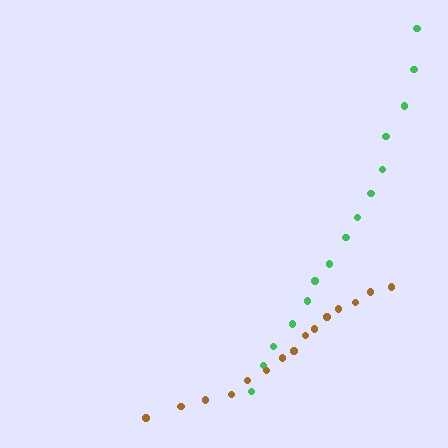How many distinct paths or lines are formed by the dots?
There are 2 distinct paths.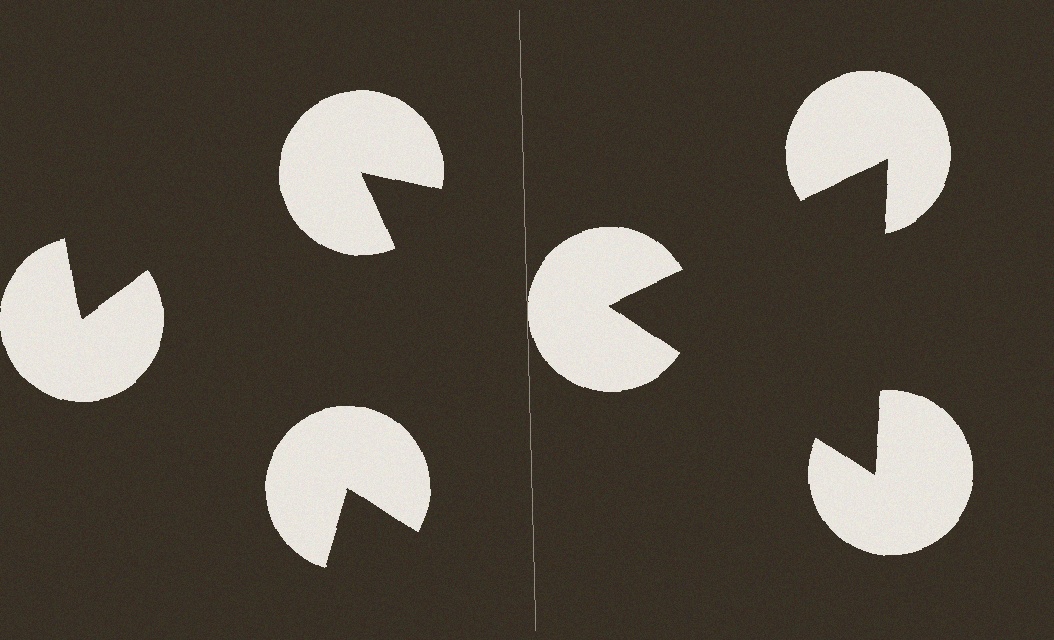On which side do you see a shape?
An illusory triangle appears on the right side. On the left side the wedge cuts are rotated, so no coherent shape forms.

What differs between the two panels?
The pac-man discs are positioned identically on both sides; only the wedge orientations differ. On the right they align to a triangle; on the left they are misaligned.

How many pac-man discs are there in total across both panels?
6 — 3 on each side.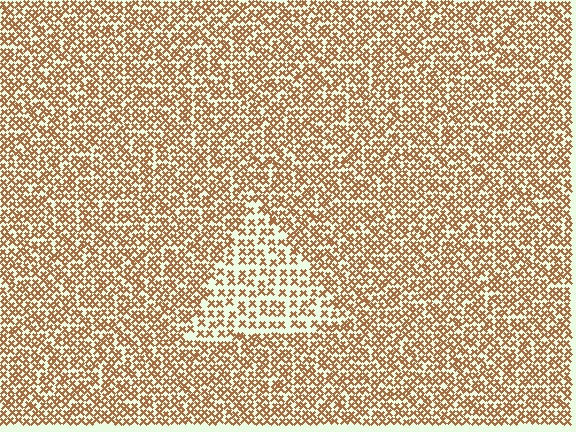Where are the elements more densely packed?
The elements are more densely packed outside the triangle boundary.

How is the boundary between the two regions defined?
The boundary is defined by a change in element density (approximately 1.8x ratio). All elements are the same color, size, and shape.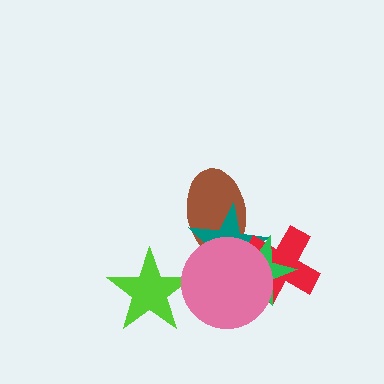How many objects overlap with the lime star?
1 object overlaps with the lime star.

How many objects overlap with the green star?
4 objects overlap with the green star.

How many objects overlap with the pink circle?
5 objects overlap with the pink circle.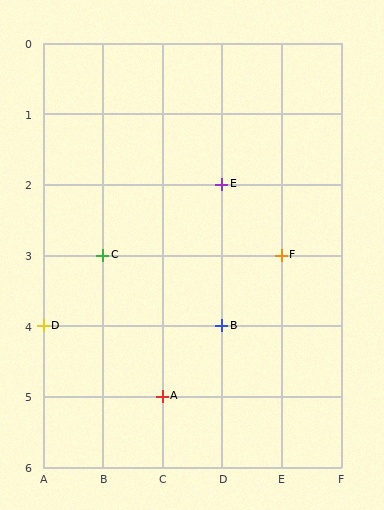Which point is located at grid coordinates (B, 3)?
Point C is at (B, 3).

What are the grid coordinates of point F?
Point F is at grid coordinates (E, 3).